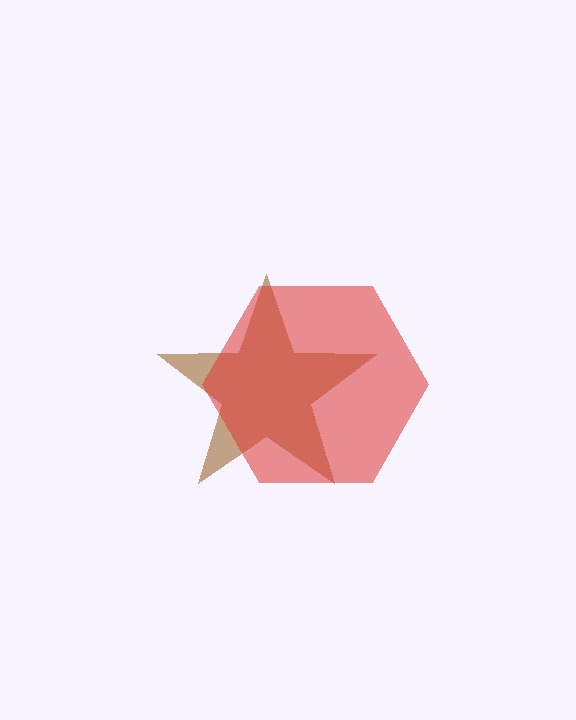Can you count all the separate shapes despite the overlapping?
Yes, there are 2 separate shapes.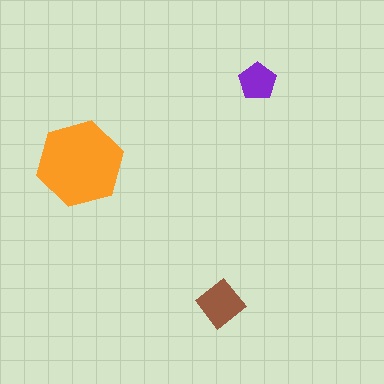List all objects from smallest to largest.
The purple pentagon, the brown diamond, the orange hexagon.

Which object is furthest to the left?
The orange hexagon is leftmost.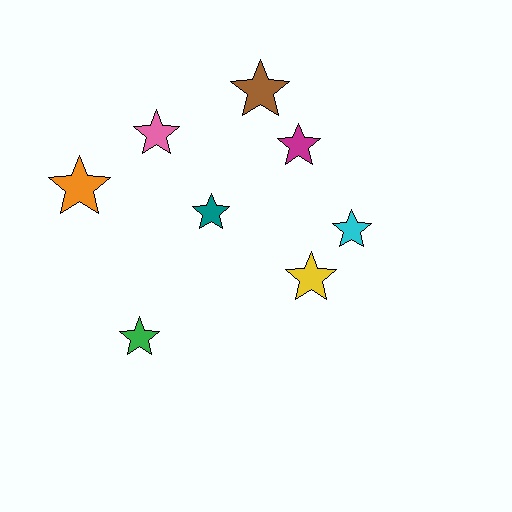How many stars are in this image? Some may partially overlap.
There are 8 stars.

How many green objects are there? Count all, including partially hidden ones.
There is 1 green object.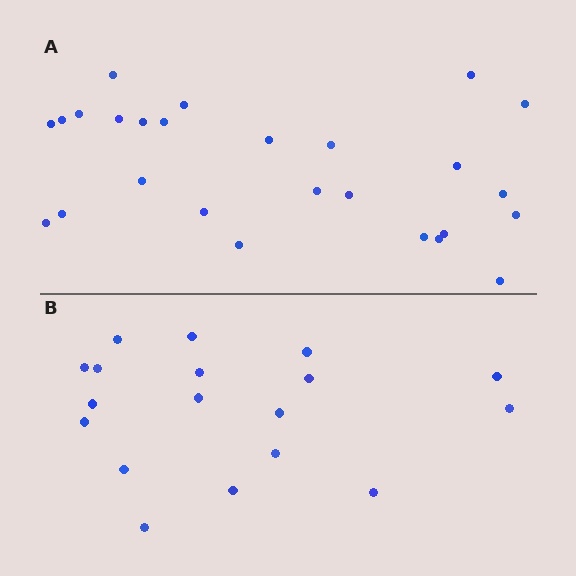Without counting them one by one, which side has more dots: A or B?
Region A (the top region) has more dots.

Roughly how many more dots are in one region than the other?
Region A has roughly 8 or so more dots than region B.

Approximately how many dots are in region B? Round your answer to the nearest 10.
About 20 dots. (The exact count is 18, which rounds to 20.)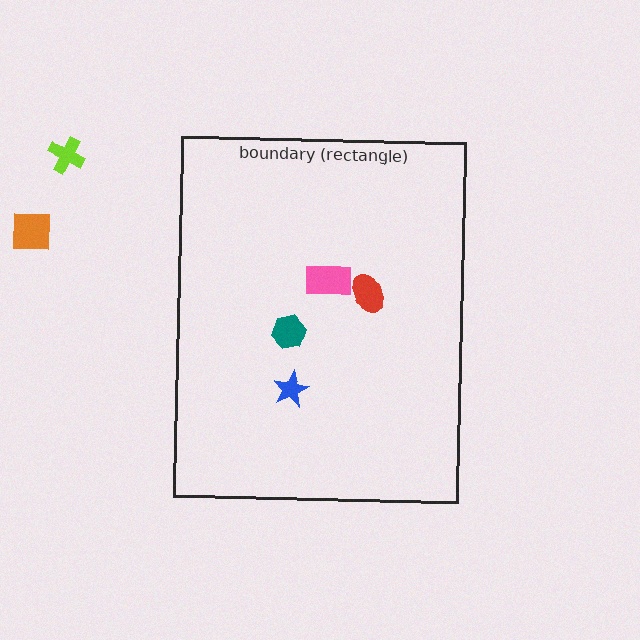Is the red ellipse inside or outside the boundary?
Inside.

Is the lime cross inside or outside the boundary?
Outside.